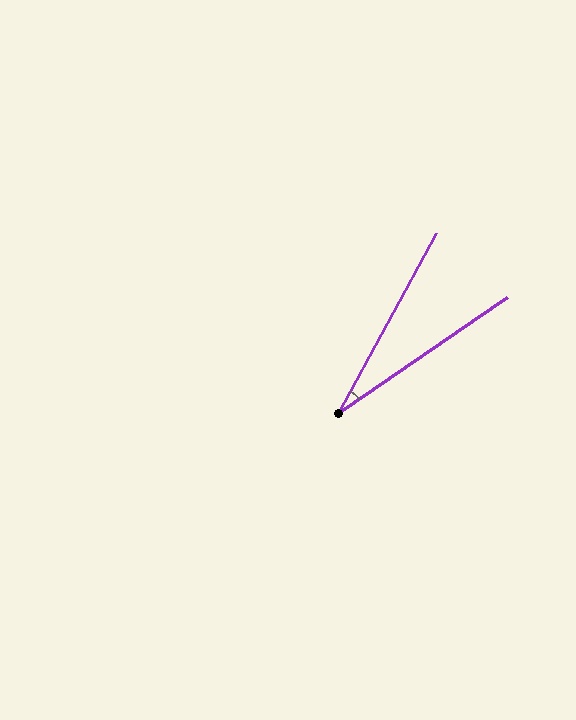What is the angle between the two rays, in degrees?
Approximately 27 degrees.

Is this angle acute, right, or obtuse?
It is acute.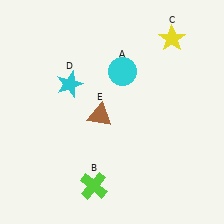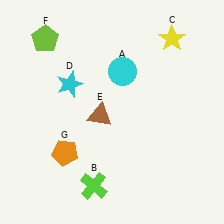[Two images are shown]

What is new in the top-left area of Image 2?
A lime pentagon (F) was added in the top-left area of Image 2.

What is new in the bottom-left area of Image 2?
An orange pentagon (G) was added in the bottom-left area of Image 2.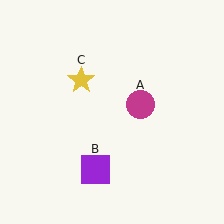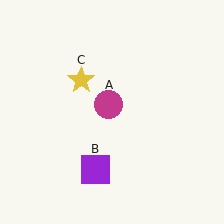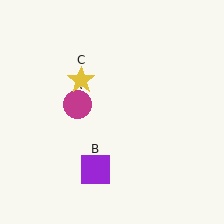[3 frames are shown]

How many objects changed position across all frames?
1 object changed position: magenta circle (object A).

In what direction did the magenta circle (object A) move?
The magenta circle (object A) moved left.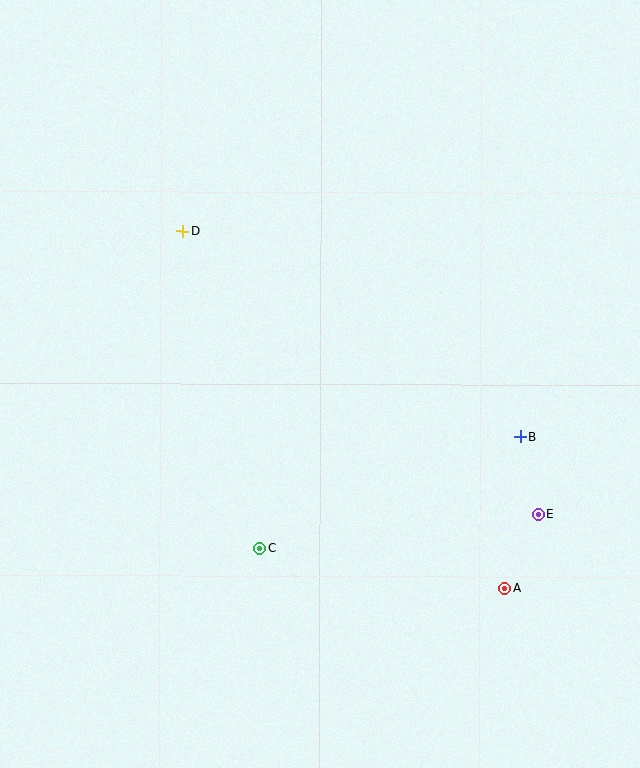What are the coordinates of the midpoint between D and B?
The midpoint between D and B is at (351, 334).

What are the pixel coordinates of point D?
Point D is at (182, 231).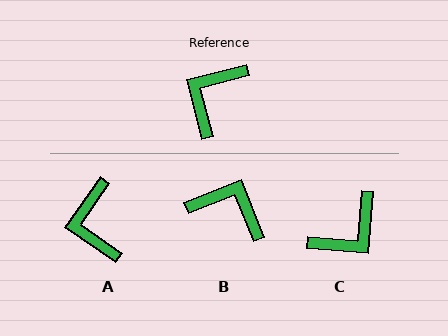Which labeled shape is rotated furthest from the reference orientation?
C, about 161 degrees away.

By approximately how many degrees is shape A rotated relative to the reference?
Approximately 41 degrees counter-clockwise.